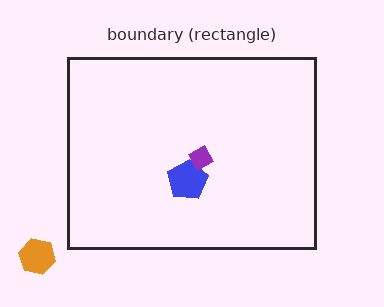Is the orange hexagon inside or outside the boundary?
Outside.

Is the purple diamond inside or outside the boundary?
Inside.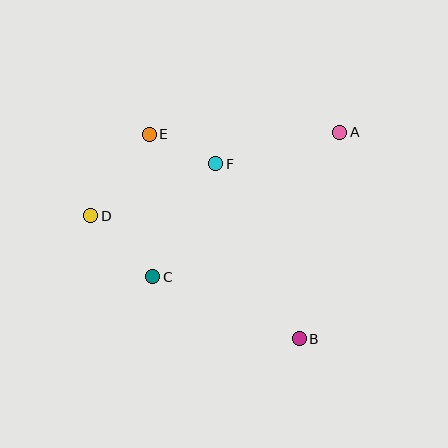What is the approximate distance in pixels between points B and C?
The distance between B and C is approximately 159 pixels.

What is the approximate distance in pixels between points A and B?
The distance between A and B is approximately 210 pixels.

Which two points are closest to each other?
Points E and F are closest to each other.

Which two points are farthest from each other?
Points A and D are farthest from each other.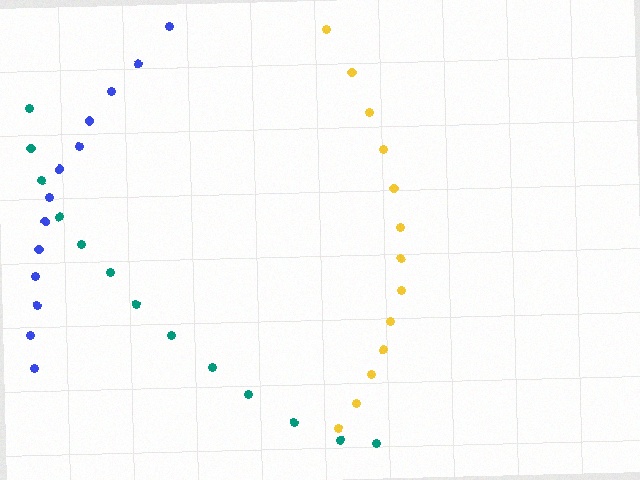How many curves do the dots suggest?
There are 3 distinct paths.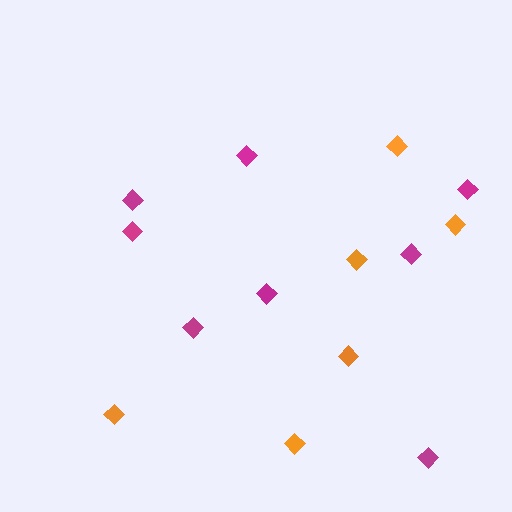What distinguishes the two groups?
There are 2 groups: one group of orange diamonds (6) and one group of magenta diamonds (8).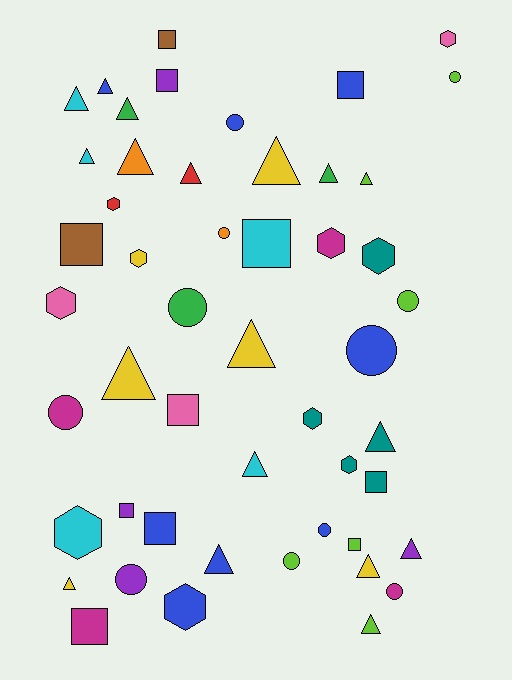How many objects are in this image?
There are 50 objects.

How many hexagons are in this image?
There are 10 hexagons.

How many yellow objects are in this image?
There are 6 yellow objects.